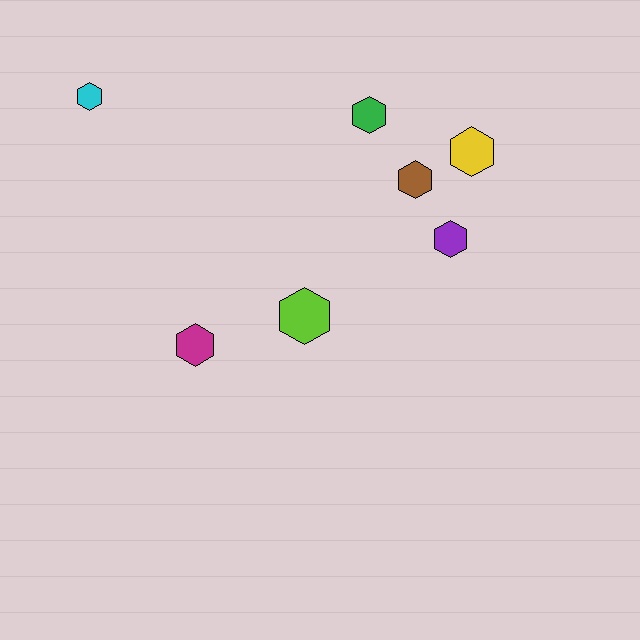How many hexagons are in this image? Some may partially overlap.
There are 7 hexagons.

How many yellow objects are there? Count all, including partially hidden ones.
There is 1 yellow object.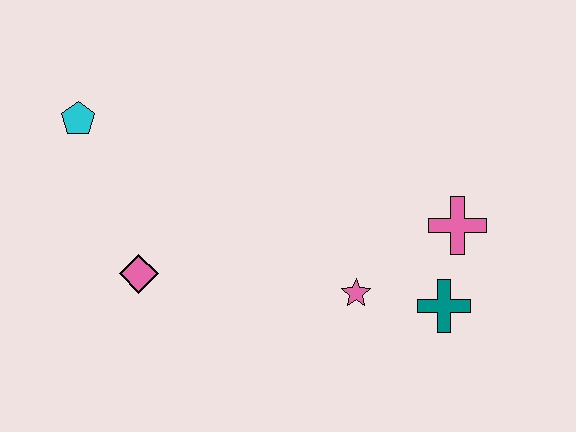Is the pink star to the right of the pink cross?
No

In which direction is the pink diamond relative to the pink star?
The pink diamond is to the left of the pink star.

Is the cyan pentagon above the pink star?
Yes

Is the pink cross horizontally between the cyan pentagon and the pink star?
No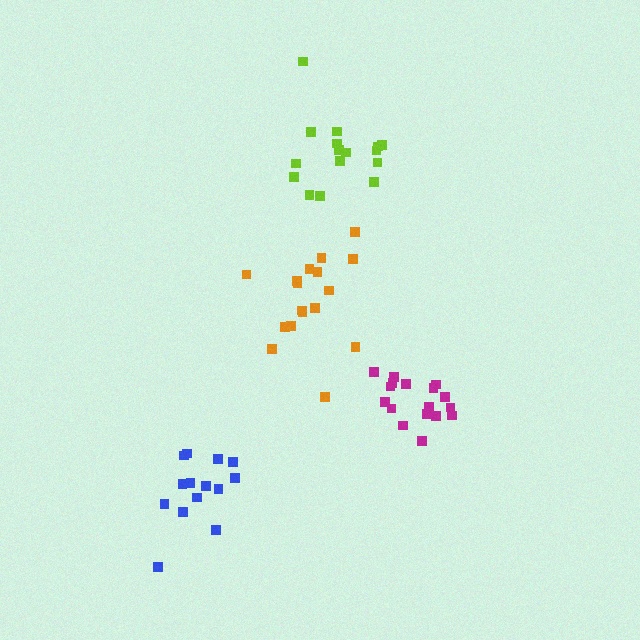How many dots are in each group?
Group 1: 17 dots, Group 2: 14 dots, Group 3: 17 dots, Group 4: 16 dots (64 total).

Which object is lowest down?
The blue cluster is bottommost.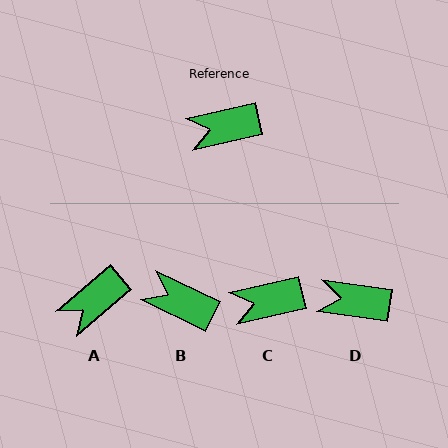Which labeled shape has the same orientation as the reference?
C.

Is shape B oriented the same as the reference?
No, it is off by about 39 degrees.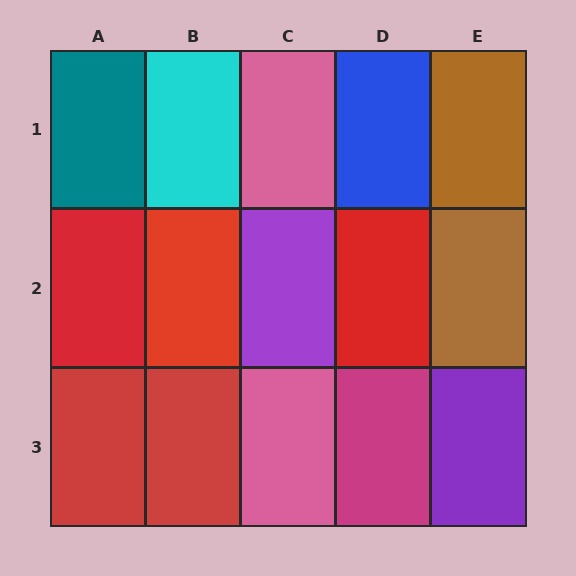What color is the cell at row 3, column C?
Pink.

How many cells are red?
5 cells are red.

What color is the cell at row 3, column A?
Red.